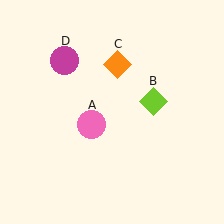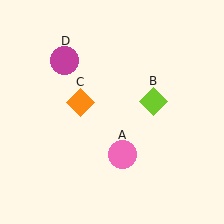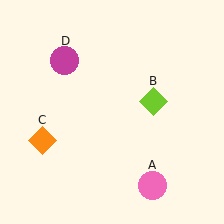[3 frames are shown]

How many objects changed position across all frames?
2 objects changed position: pink circle (object A), orange diamond (object C).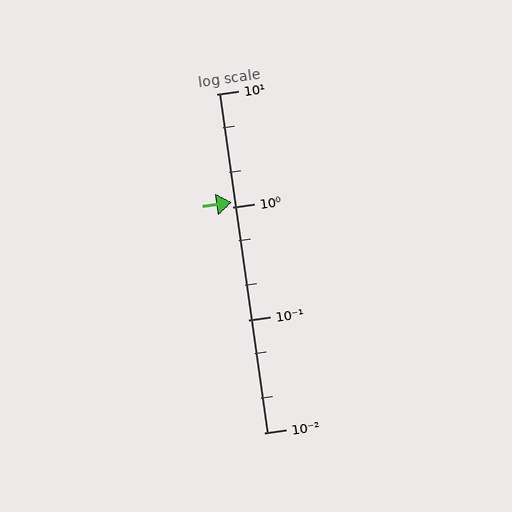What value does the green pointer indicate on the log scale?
The pointer indicates approximately 1.1.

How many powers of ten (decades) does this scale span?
The scale spans 3 decades, from 0.01 to 10.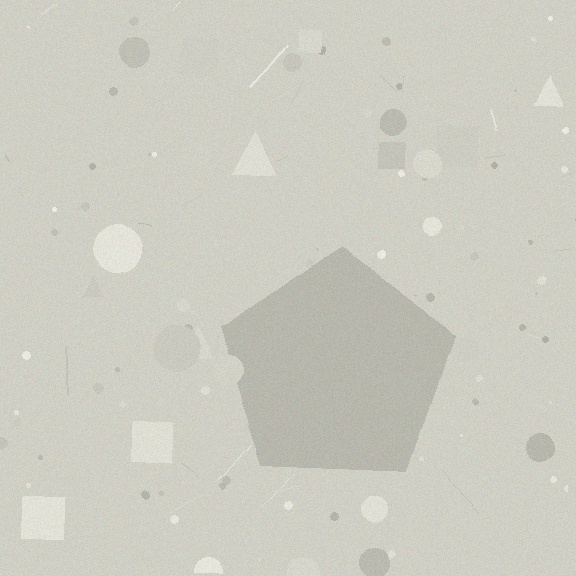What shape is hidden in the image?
A pentagon is hidden in the image.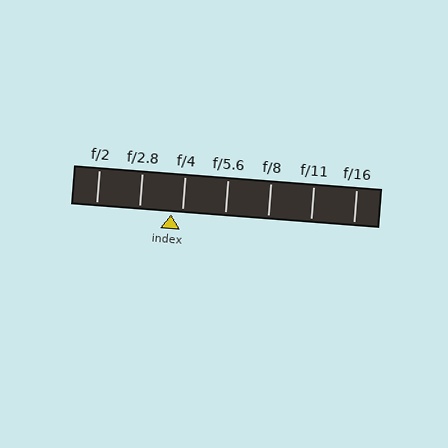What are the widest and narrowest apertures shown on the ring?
The widest aperture shown is f/2 and the narrowest is f/16.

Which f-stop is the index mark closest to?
The index mark is closest to f/4.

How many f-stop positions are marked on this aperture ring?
There are 7 f-stop positions marked.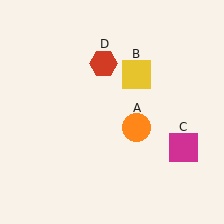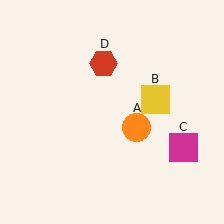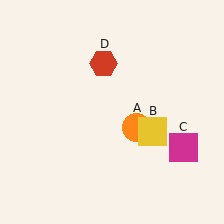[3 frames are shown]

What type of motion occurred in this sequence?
The yellow square (object B) rotated clockwise around the center of the scene.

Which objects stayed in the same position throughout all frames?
Orange circle (object A) and magenta square (object C) and red hexagon (object D) remained stationary.